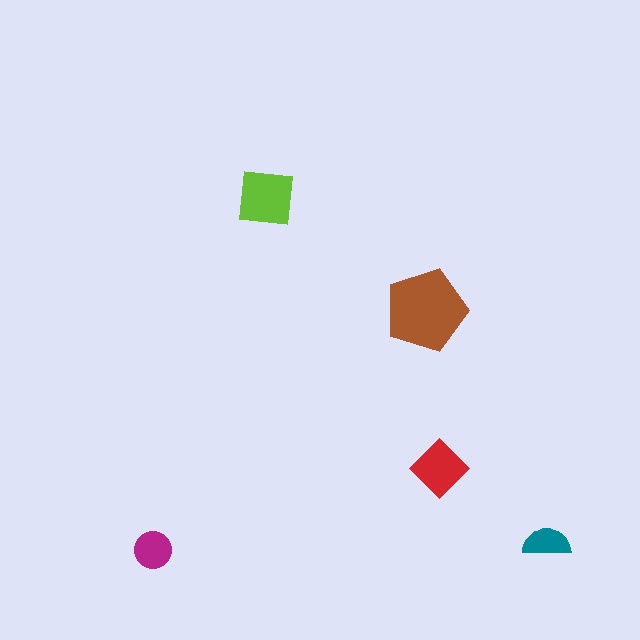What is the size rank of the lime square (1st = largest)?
2nd.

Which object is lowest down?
The magenta circle is bottommost.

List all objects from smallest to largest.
The teal semicircle, the magenta circle, the red diamond, the lime square, the brown pentagon.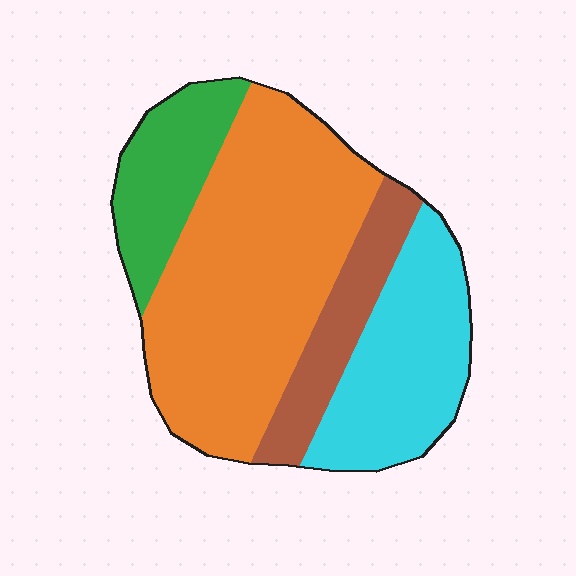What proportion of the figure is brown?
Brown covers 13% of the figure.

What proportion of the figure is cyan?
Cyan covers about 25% of the figure.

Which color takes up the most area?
Orange, at roughly 50%.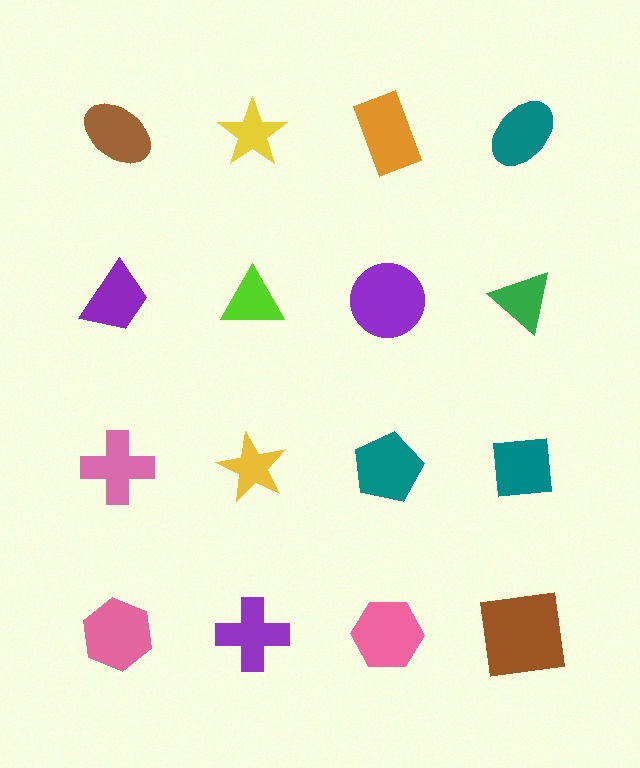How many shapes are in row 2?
4 shapes.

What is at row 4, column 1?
A pink hexagon.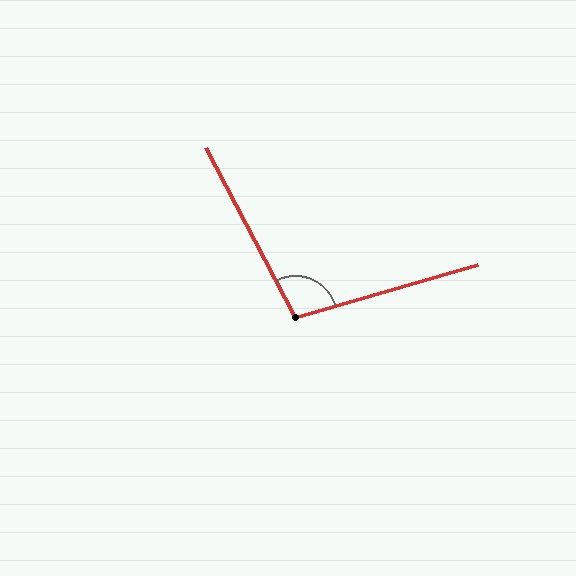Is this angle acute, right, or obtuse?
It is obtuse.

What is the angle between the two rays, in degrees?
Approximately 102 degrees.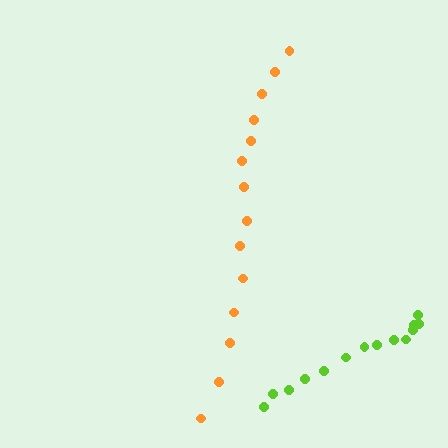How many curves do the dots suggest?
There are 2 distinct paths.